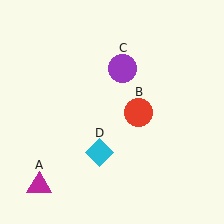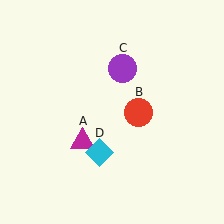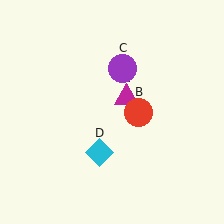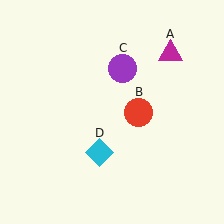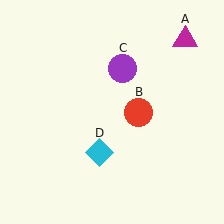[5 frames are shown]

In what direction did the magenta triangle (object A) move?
The magenta triangle (object A) moved up and to the right.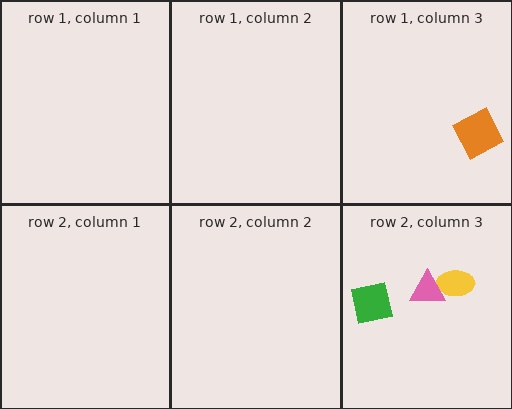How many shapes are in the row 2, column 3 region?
3.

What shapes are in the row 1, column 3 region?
The orange diamond.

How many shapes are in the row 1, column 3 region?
1.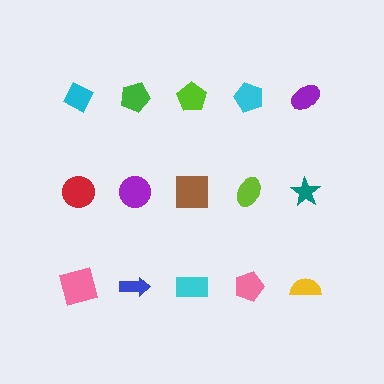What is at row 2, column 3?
A brown square.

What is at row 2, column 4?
A lime ellipse.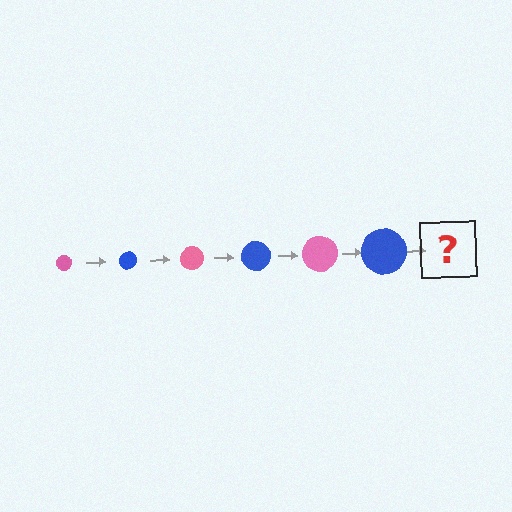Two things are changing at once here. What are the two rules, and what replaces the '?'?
The two rules are that the circle grows larger each step and the color cycles through pink and blue. The '?' should be a pink circle, larger than the previous one.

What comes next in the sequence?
The next element should be a pink circle, larger than the previous one.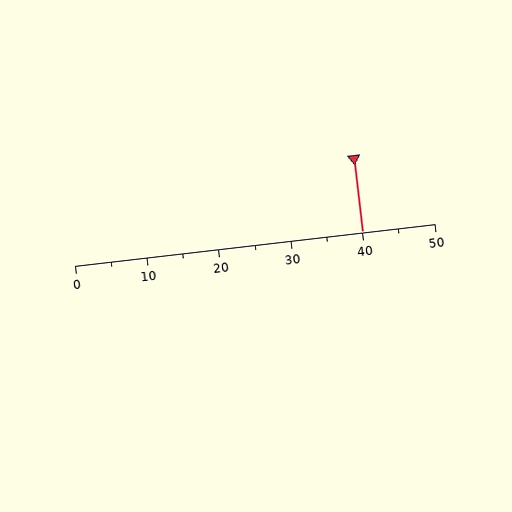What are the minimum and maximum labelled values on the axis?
The axis runs from 0 to 50.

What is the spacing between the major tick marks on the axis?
The major ticks are spaced 10 apart.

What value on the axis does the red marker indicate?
The marker indicates approximately 40.